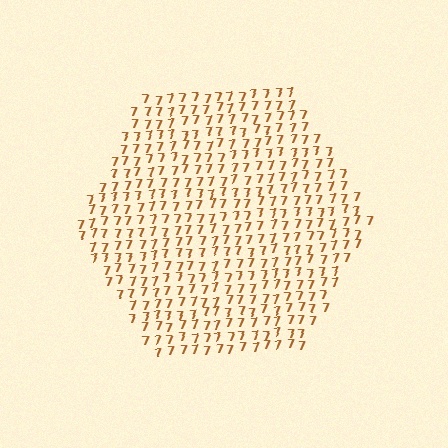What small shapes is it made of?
It is made of small digit 7's.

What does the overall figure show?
The overall figure shows a hexagon.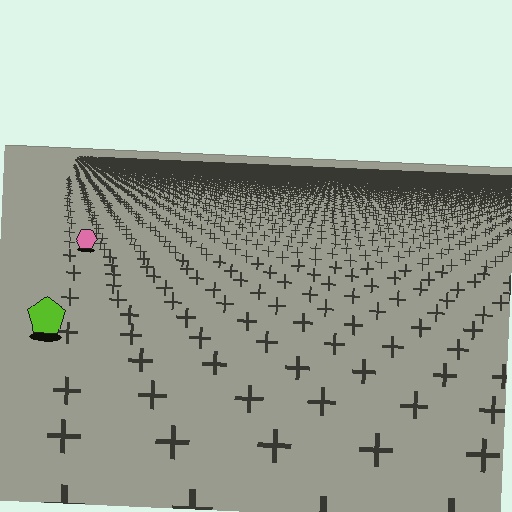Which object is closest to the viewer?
The lime pentagon is closest. The texture marks near it are larger and more spread out.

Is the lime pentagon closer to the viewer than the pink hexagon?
Yes. The lime pentagon is closer — you can tell from the texture gradient: the ground texture is coarser near it.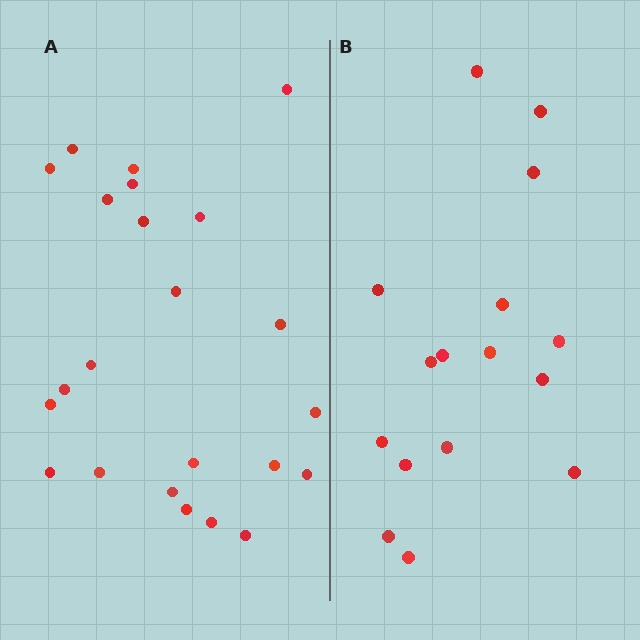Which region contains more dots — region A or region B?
Region A (the left region) has more dots.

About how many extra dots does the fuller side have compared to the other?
Region A has roughly 8 or so more dots than region B.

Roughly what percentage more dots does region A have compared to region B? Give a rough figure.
About 45% more.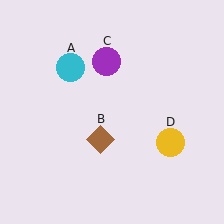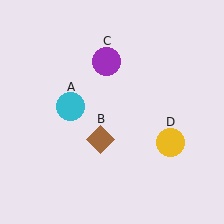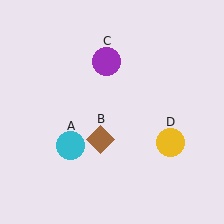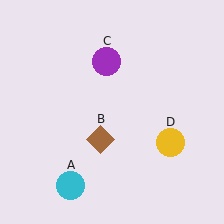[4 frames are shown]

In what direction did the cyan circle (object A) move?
The cyan circle (object A) moved down.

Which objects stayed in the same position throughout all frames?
Brown diamond (object B) and purple circle (object C) and yellow circle (object D) remained stationary.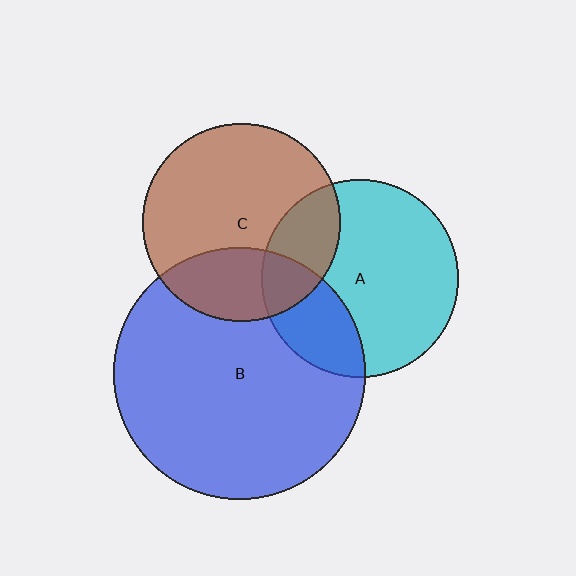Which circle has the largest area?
Circle B (blue).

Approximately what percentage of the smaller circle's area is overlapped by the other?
Approximately 25%.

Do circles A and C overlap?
Yes.